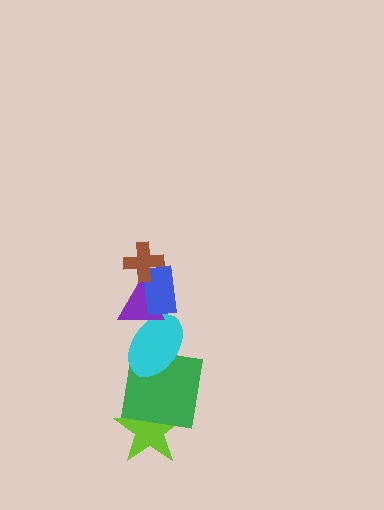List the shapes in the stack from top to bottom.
From top to bottom: the brown cross, the blue rectangle, the purple triangle, the cyan ellipse, the green square, the lime star.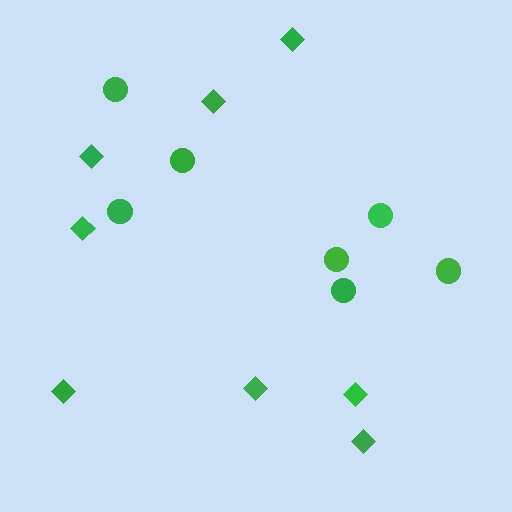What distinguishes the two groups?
There are 2 groups: one group of circles (7) and one group of diamonds (8).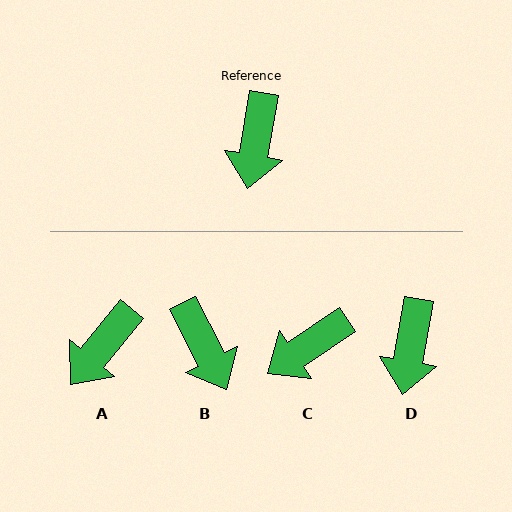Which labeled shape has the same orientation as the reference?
D.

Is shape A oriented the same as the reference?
No, it is off by about 29 degrees.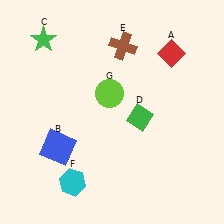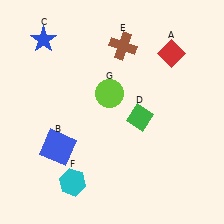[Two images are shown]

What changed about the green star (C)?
In Image 1, C is green. In Image 2, it changed to blue.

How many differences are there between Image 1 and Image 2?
There is 1 difference between the two images.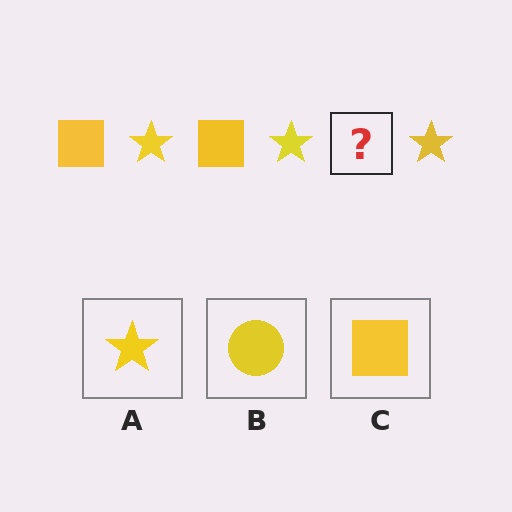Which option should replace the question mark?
Option C.